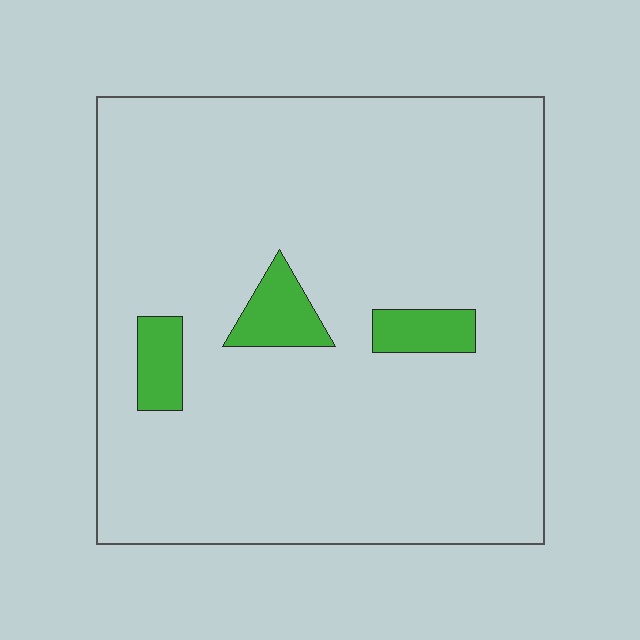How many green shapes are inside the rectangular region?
3.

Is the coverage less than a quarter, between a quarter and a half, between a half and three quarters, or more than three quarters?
Less than a quarter.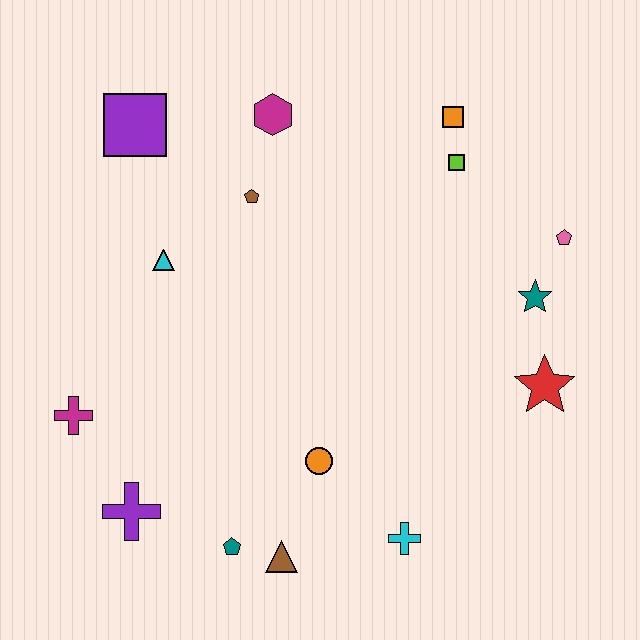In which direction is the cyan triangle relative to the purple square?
The cyan triangle is below the purple square.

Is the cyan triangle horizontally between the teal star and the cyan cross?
No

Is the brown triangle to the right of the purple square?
Yes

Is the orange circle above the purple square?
No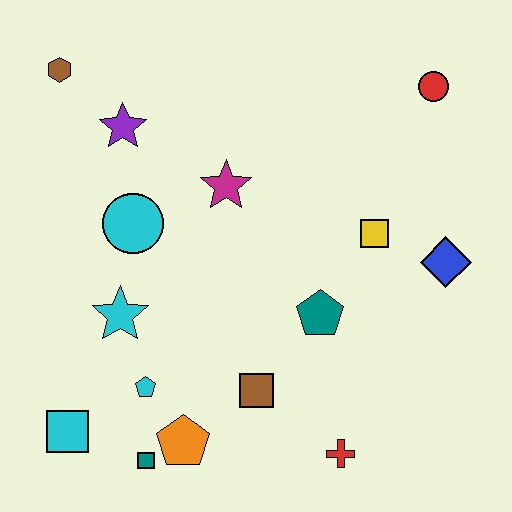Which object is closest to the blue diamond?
The yellow square is closest to the blue diamond.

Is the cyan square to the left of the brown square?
Yes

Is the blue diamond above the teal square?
Yes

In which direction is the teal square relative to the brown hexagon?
The teal square is below the brown hexagon.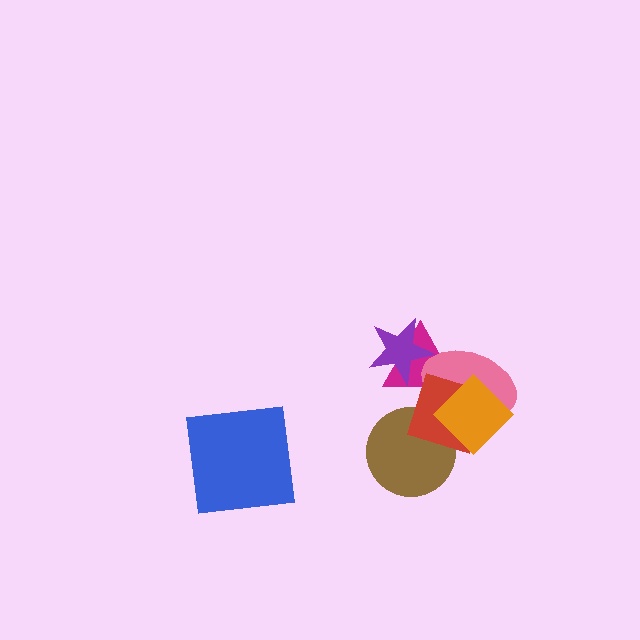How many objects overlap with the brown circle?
2 objects overlap with the brown circle.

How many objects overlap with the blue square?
0 objects overlap with the blue square.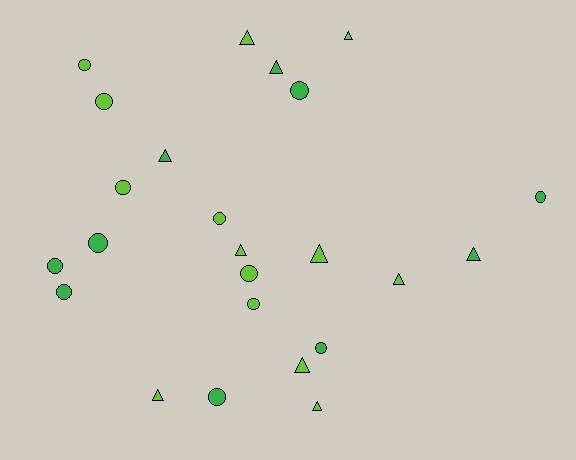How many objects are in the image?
There are 24 objects.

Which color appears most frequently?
Lime, with 14 objects.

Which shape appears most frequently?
Circle, with 13 objects.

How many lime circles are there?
There are 6 lime circles.